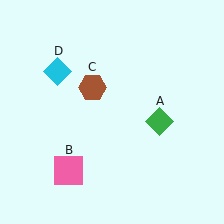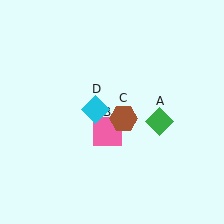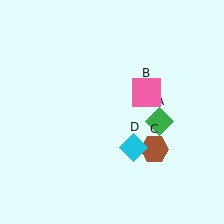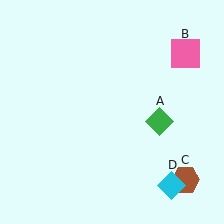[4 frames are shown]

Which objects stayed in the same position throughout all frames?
Green diamond (object A) remained stationary.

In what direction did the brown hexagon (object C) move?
The brown hexagon (object C) moved down and to the right.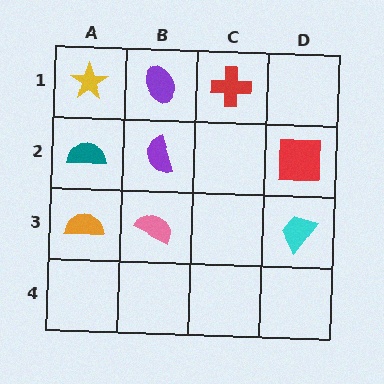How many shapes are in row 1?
3 shapes.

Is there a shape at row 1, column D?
No, that cell is empty.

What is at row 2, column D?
A red square.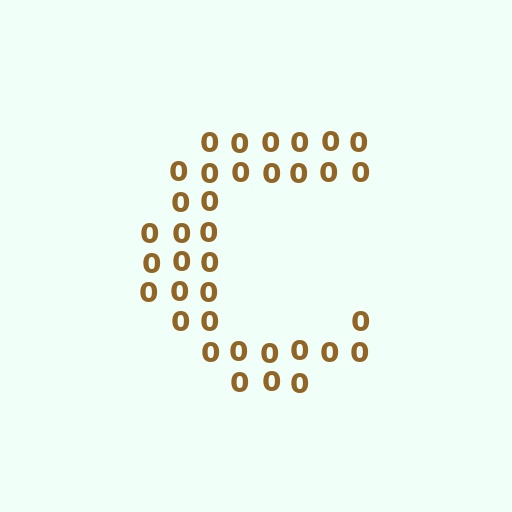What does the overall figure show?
The overall figure shows the letter C.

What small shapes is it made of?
It is made of small digit 0's.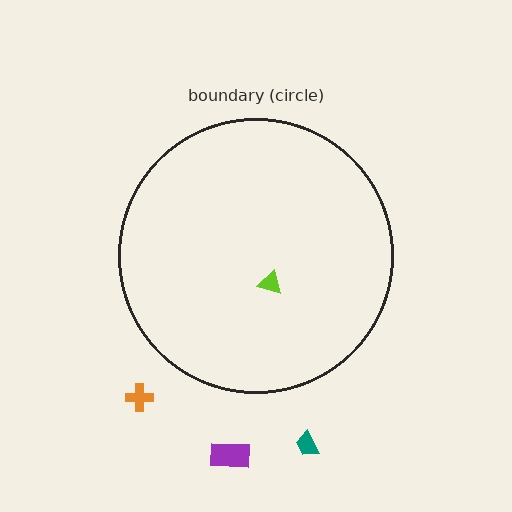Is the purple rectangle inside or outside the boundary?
Outside.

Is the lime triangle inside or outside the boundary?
Inside.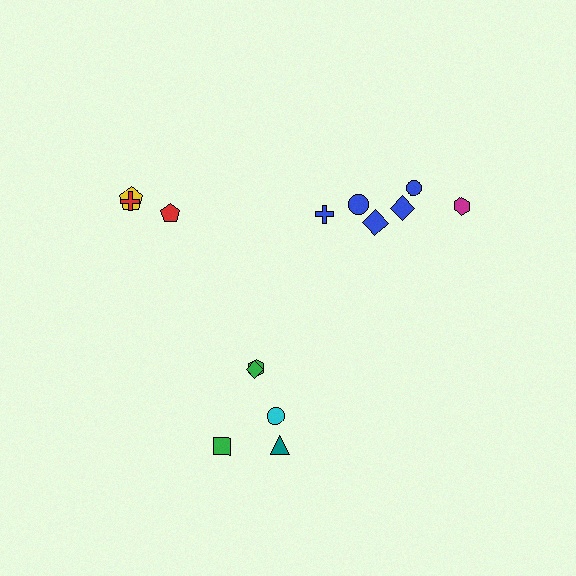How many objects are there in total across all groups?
There are 14 objects.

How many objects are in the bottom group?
There are 5 objects.